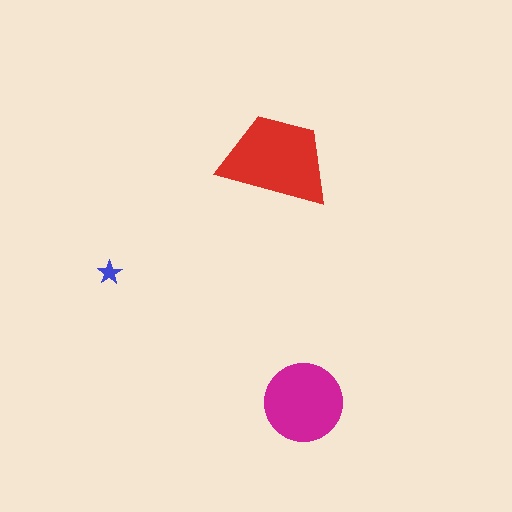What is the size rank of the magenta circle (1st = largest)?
2nd.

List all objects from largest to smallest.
The red trapezoid, the magenta circle, the blue star.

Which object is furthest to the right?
The magenta circle is rightmost.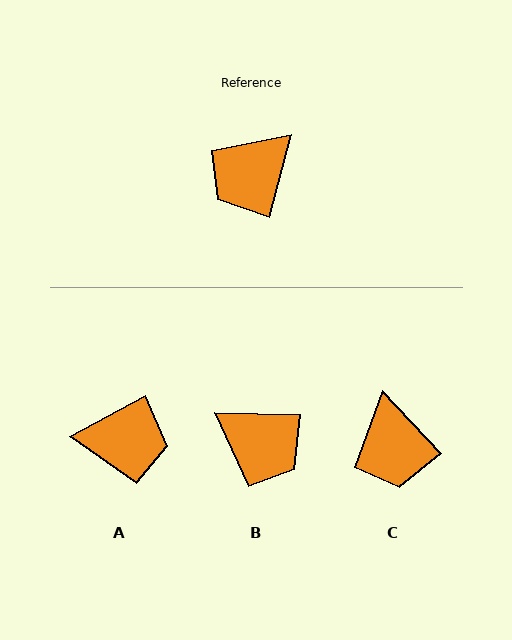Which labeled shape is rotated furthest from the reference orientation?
A, about 133 degrees away.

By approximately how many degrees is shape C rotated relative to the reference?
Approximately 59 degrees counter-clockwise.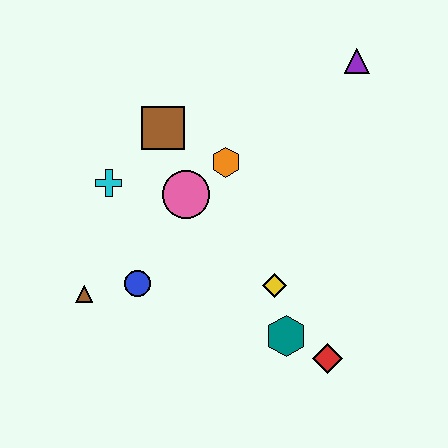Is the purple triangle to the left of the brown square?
No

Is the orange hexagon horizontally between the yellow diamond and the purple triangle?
No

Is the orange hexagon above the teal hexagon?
Yes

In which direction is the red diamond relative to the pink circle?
The red diamond is below the pink circle.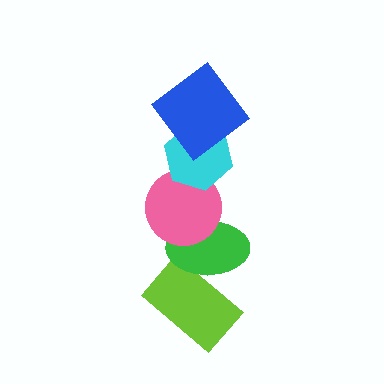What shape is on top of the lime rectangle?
The green ellipse is on top of the lime rectangle.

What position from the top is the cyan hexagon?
The cyan hexagon is 2nd from the top.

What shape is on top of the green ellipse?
The pink circle is on top of the green ellipse.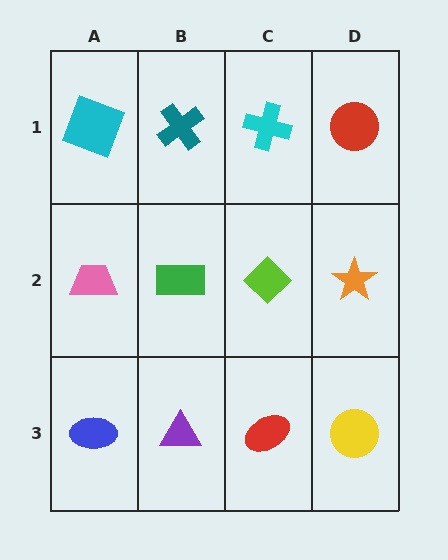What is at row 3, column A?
A blue ellipse.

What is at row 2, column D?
An orange star.